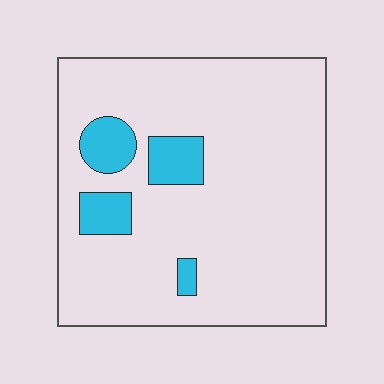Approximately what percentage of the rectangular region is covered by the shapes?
Approximately 10%.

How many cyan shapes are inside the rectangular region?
4.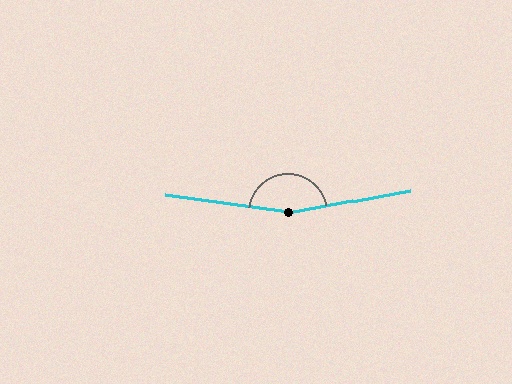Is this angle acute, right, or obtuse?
It is obtuse.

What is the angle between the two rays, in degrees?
Approximately 161 degrees.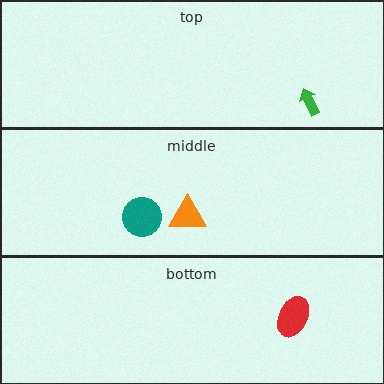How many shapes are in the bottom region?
1.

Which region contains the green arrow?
The top region.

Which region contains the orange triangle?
The middle region.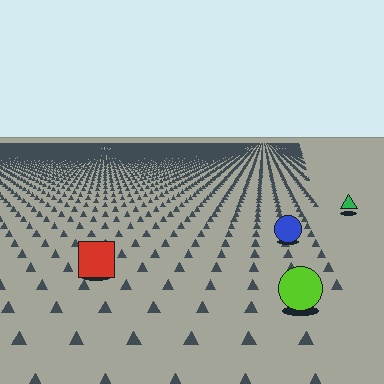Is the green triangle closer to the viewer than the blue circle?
No. The blue circle is closer — you can tell from the texture gradient: the ground texture is coarser near it.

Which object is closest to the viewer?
The lime circle is closest. The texture marks near it are larger and more spread out.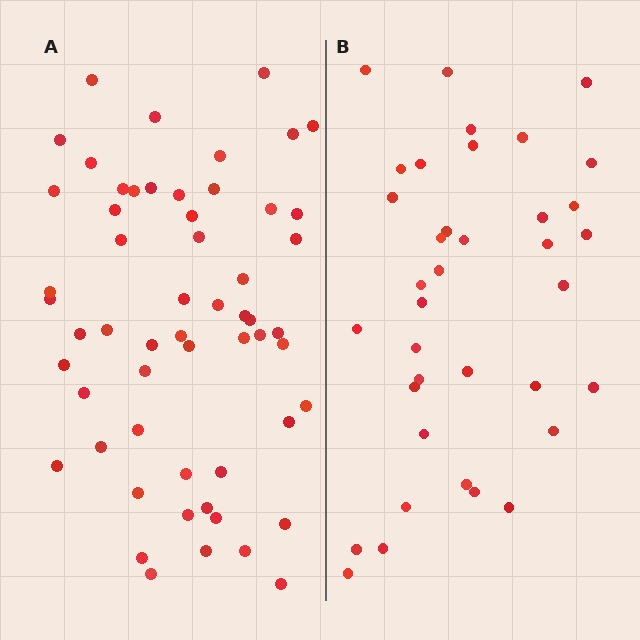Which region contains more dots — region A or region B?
Region A (the left region) has more dots.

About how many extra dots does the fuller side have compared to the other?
Region A has approximately 20 more dots than region B.